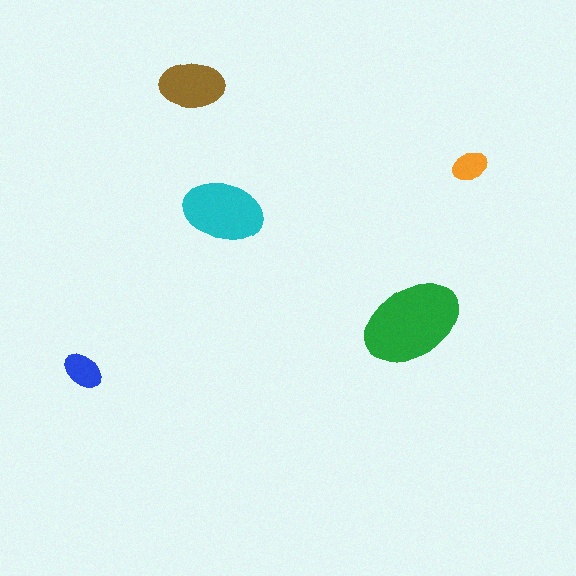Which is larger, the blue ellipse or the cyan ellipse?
The cyan one.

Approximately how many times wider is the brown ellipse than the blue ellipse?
About 1.5 times wider.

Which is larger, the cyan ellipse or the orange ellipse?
The cyan one.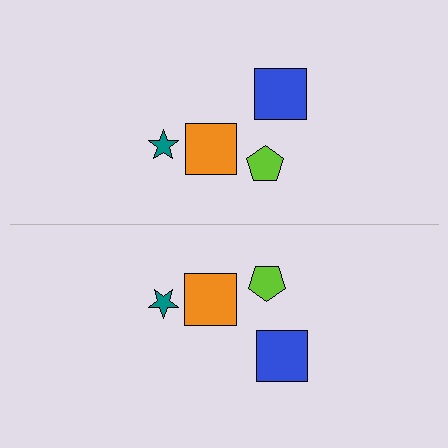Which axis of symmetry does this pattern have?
The pattern has a horizontal axis of symmetry running through the center of the image.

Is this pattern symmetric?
Yes, this pattern has bilateral (reflection) symmetry.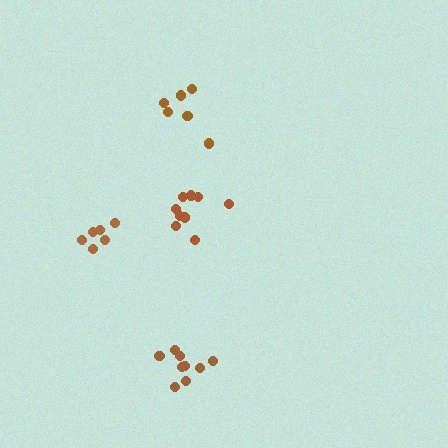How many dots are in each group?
Group 1: 10 dots, Group 2: 6 dots, Group 3: 9 dots, Group 4: 6 dots (31 total).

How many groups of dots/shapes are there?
There are 4 groups.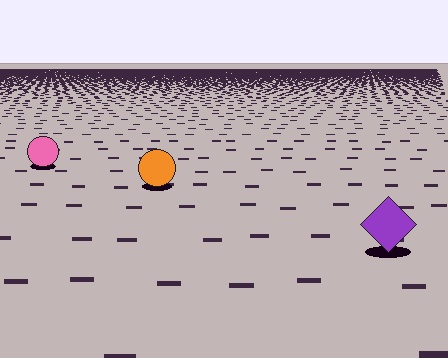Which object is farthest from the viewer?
The pink circle is farthest from the viewer. It appears smaller and the ground texture around it is denser.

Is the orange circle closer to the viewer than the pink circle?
Yes. The orange circle is closer — you can tell from the texture gradient: the ground texture is coarser near it.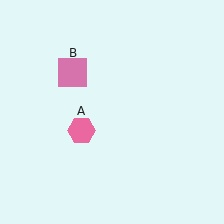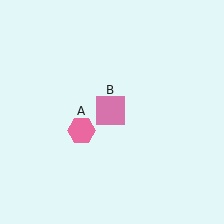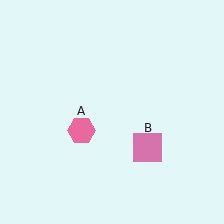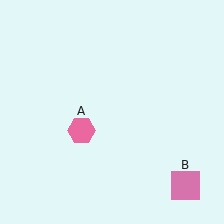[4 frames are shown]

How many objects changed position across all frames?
1 object changed position: pink square (object B).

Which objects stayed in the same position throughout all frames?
Pink hexagon (object A) remained stationary.